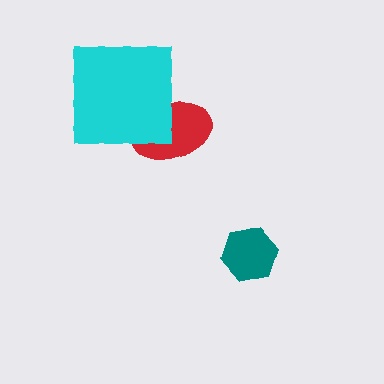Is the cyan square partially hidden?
No, no other shape covers it.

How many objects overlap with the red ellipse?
1 object overlaps with the red ellipse.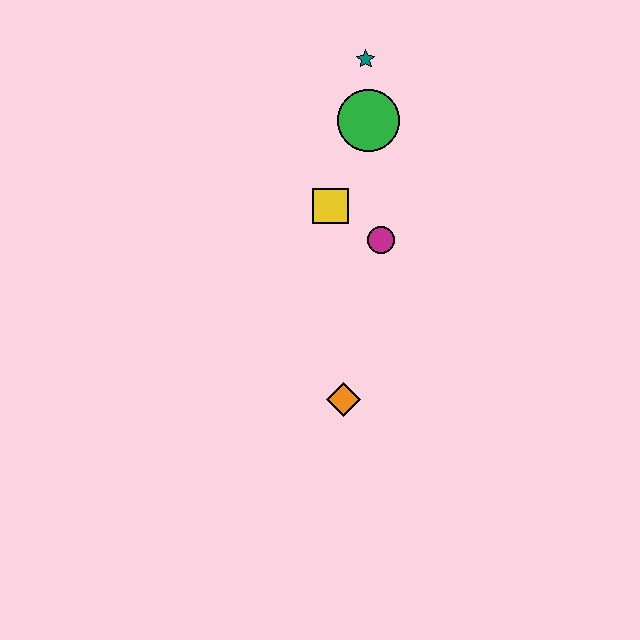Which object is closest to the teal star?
The green circle is closest to the teal star.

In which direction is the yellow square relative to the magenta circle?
The yellow square is to the left of the magenta circle.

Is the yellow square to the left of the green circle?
Yes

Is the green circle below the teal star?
Yes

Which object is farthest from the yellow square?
The orange diamond is farthest from the yellow square.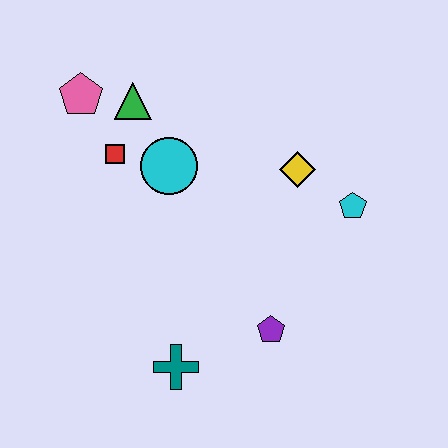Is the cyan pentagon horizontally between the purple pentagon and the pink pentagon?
No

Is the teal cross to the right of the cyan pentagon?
No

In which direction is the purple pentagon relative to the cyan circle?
The purple pentagon is below the cyan circle.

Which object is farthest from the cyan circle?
The teal cross is farthest from the cyan circle.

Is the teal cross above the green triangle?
No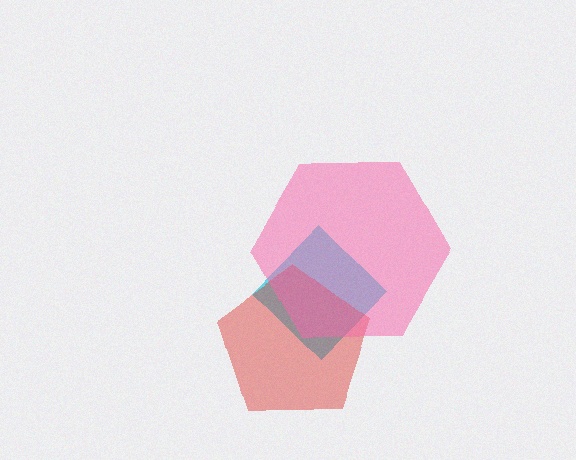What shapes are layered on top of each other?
The layered shapes are: a cyan diamond, a red pentagon, a pink hexagon.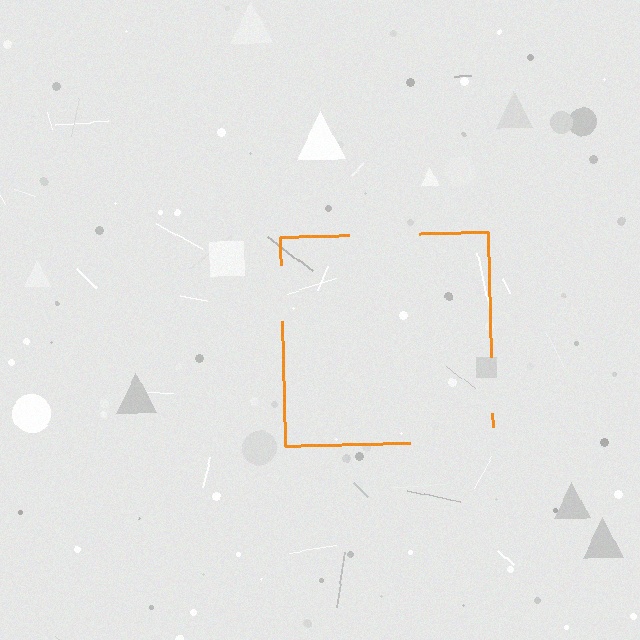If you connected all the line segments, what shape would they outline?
They would outline a square.